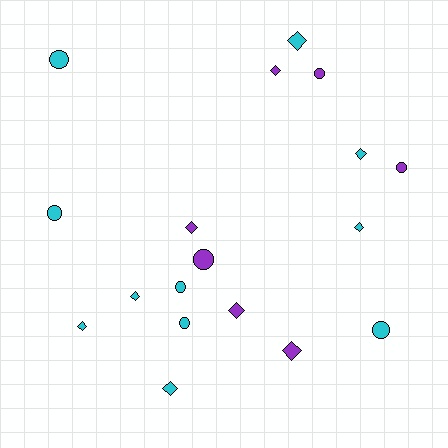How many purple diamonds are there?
There are 4 purple diamonds.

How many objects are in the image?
There are 18 objects.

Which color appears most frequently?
Cyan, with 11 objects.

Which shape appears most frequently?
Diamond, with 10 objects.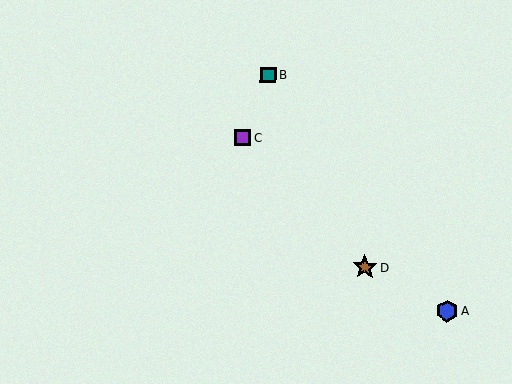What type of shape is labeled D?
Shape D is a brown star.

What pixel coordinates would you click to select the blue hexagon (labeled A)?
Click at (447, 311) to select the blue hexagon A.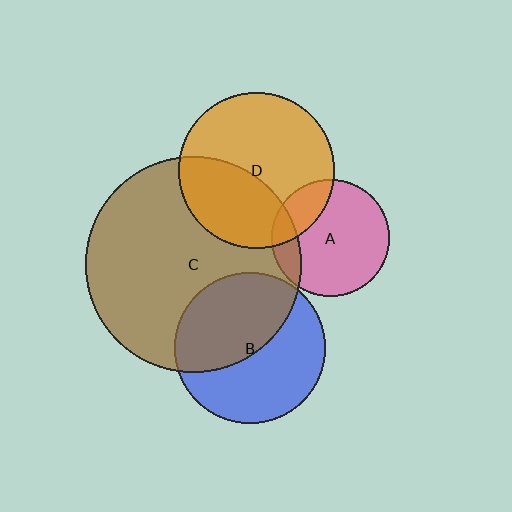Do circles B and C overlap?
Yes.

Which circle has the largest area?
Circle C (brown).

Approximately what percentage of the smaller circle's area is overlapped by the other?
Approximately 50%.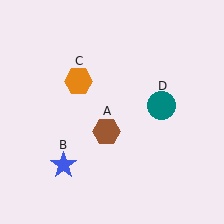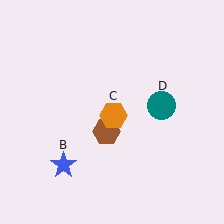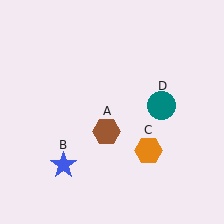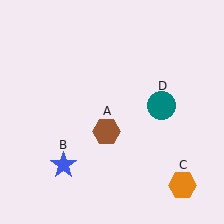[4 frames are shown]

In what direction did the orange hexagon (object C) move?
The orange hexagon (object C) moved down and to the right.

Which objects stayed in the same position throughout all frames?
Brown hexagon (object A) and blue star (object B) and teal circle (object D) remained stationary.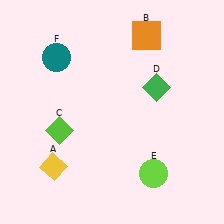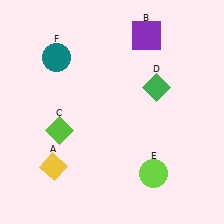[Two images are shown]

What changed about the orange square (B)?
In Image 1, B is orange. In Image 2, it changed to purple.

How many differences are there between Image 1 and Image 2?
There is 1 difference between the two images.